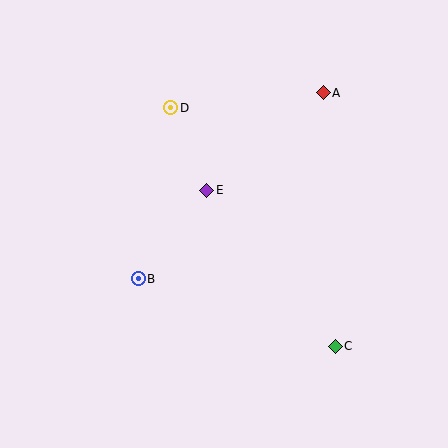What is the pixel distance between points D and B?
The distance between D and B is 174 pixels.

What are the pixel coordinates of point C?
Point C is at (335, 346).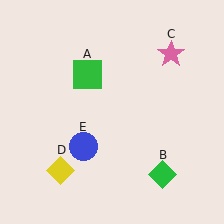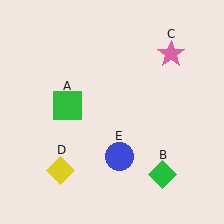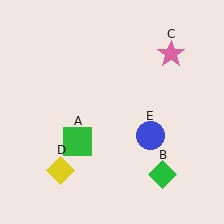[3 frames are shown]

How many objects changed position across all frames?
2 objects changed position: green square (object A), blue circle (object E).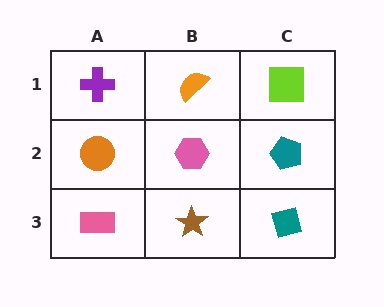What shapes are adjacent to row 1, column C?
A teal pentagon (row 2, column C), an orange semicircle (row 1, column B).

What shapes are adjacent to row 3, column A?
An orange circle (row 2, column A), a brown star (row 3, column B).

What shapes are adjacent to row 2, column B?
An orange semicircle (row 1, column B), a brown star (row 3, column B), an orange circle (row 2, column A), a teal pentagon (row 2, column C).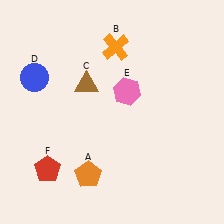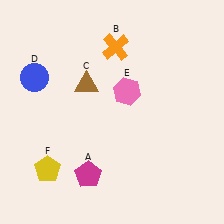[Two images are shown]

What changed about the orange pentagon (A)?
In Image 1, A is orange. In Image 2, it changed to magenta.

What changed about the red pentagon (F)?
In Image 1, F is red. In Image 2, it changed to yellow.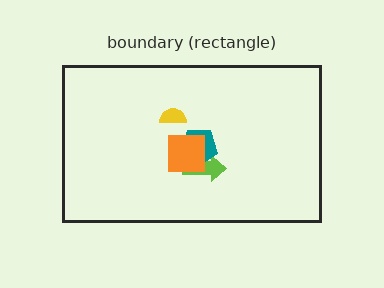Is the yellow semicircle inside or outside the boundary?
Inside.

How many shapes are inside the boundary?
4 inside, 0 outside.